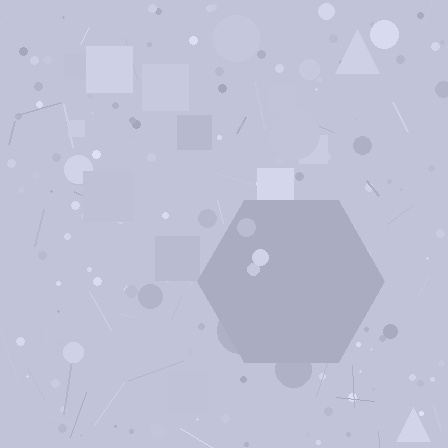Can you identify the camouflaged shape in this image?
The camouflaged shape is a hexagon.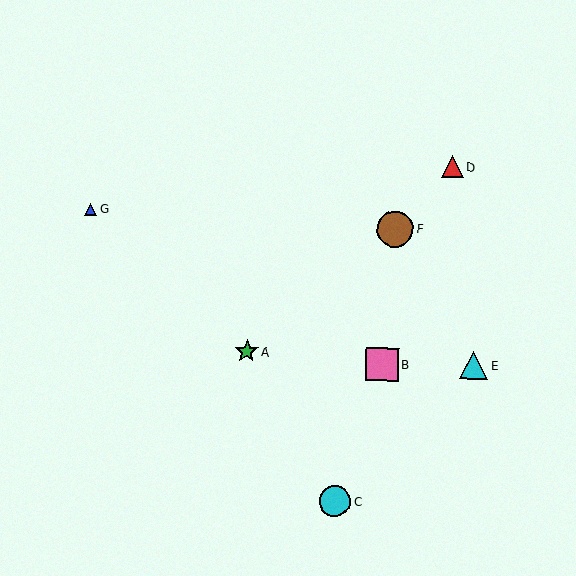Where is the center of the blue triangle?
The center of the blue triangle is at (90, 209).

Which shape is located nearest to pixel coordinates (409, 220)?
The brown circle (labeled F) at (395, 229) is nearest to that location.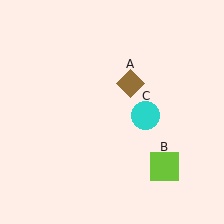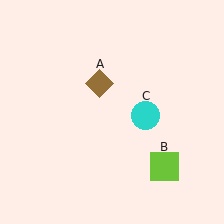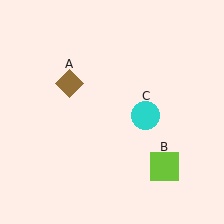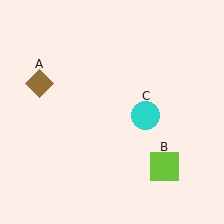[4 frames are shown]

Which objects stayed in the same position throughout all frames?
Lime square (object B) and cyan circle (object C) remained stationary.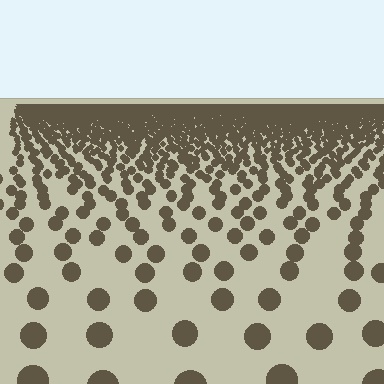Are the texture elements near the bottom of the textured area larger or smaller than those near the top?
Larger. Near the bottom, elements are closer to the viewer and appear at a bigger on-screen size.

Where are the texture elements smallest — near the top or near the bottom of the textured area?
Near the top.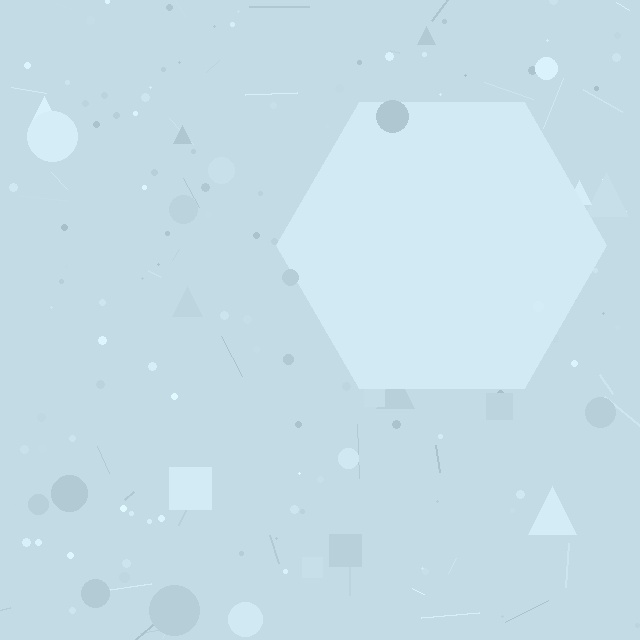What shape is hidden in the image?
A hexagon is hidden in the image.